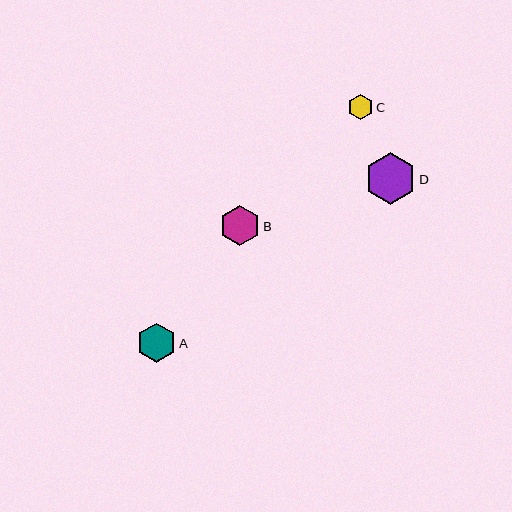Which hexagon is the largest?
Hexagon D is the largest with a size of approximately 51 pixels.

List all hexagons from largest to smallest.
From largest to smallest: D, B, A, C.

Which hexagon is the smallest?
Hexagon C is the smallest with a size of approximately 25 pixels.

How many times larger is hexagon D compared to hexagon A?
Hexagon D is approximately 1.3 times the size of hexagon A.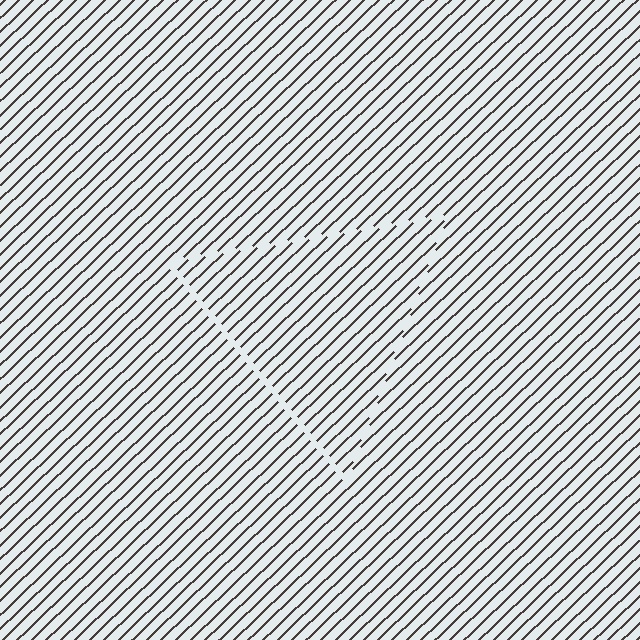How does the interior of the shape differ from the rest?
The interior of the shape contains the same grating, shifted by half a period — the contour is defined by the phase discontinuity where line-ends from the inner and outer gratings abut.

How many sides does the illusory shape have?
3 sides — the line-ends trace a triangle.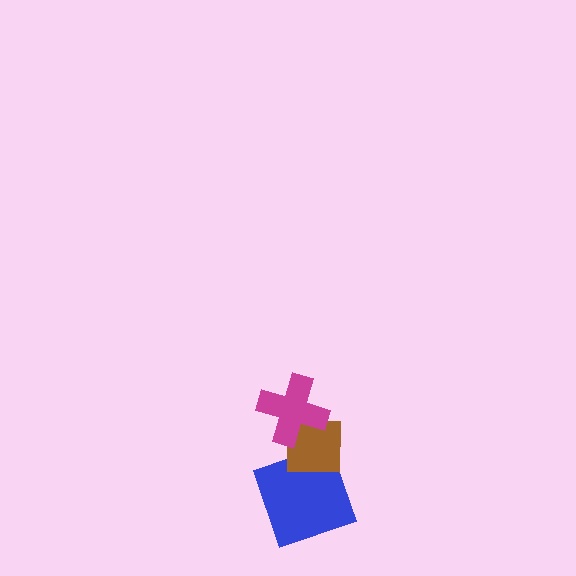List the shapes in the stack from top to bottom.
From top to bottom: the magenta cross, the brown square, the blue square.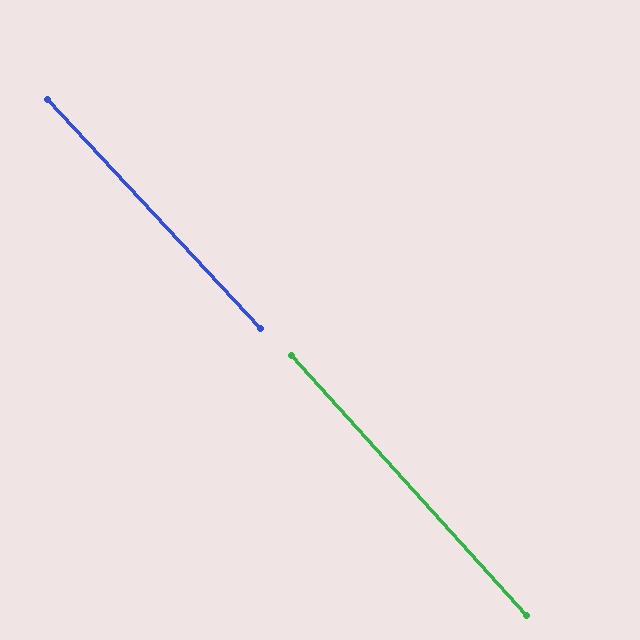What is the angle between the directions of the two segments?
Approximately 1 degree.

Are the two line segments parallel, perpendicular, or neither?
Parallel — their directions differ by only 0.7°.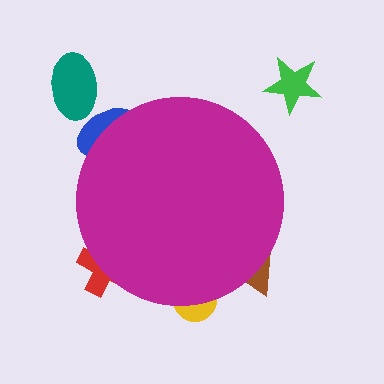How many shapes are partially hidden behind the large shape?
4 shapes are partially hidden.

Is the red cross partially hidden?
Yes, the red cross is partially hidden behind the magenta circle.